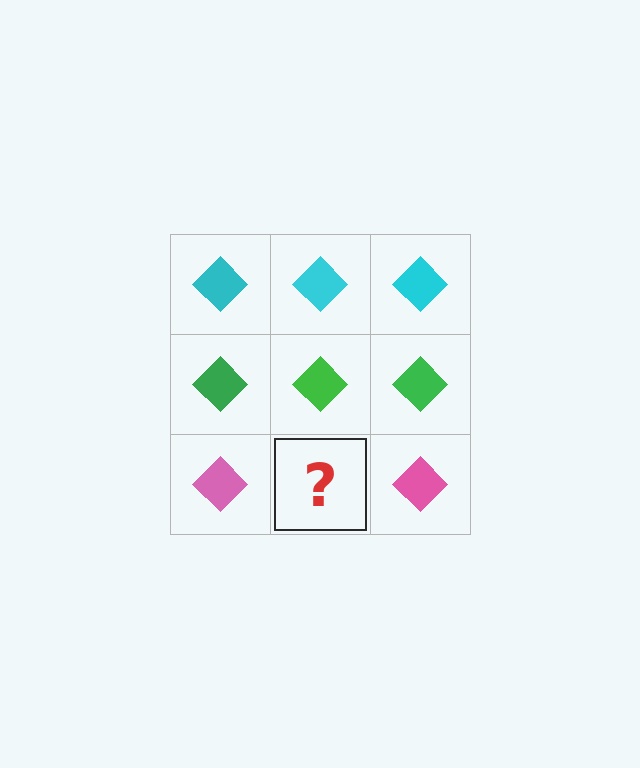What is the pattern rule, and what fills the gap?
The rule is that each row has a consistent color. The gap should be filled with a pink diamond.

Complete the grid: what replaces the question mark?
The question mark should be replaced with a pink diamond.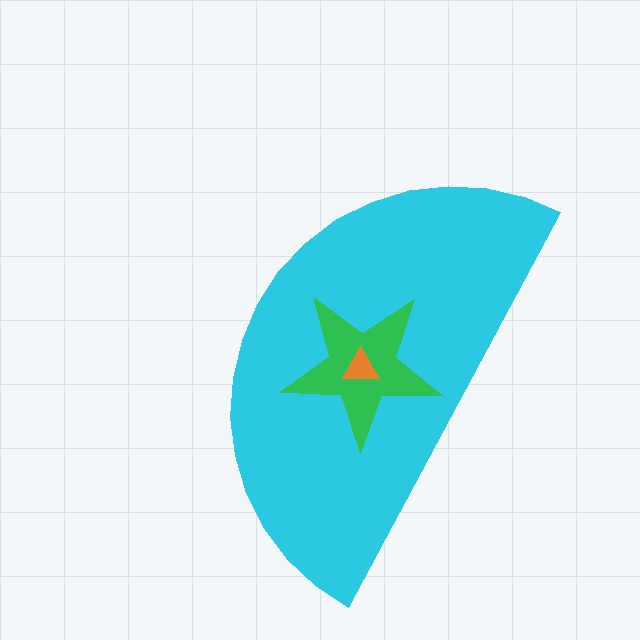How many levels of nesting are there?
3.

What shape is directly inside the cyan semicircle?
The green star.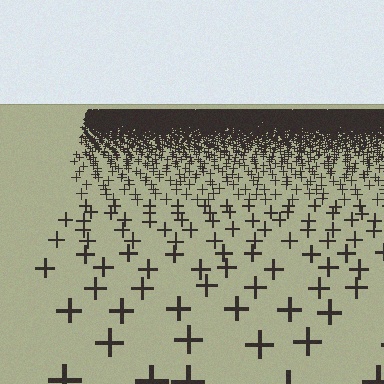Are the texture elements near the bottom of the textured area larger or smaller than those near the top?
Larger. Near the bottom, elements are closer to the viewer and appear at a bigger on-screen size.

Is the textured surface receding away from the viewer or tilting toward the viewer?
The surface is receding away from the viewer. Texture elements get smaller and denser toward the top.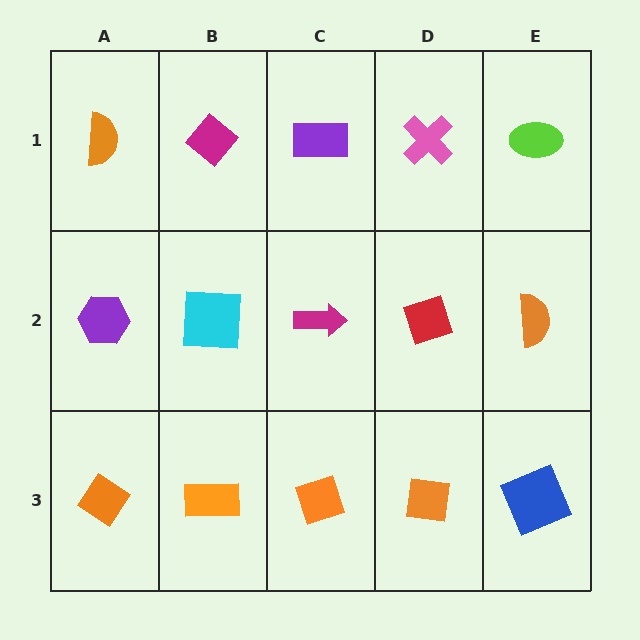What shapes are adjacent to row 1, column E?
An orange semicircle (row 2, column E), a pink cross (row 1, column D).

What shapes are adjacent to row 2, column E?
A lime ellipse (row 1, column E), a blue square (row 3, column E), a red diamond (row 2, column D).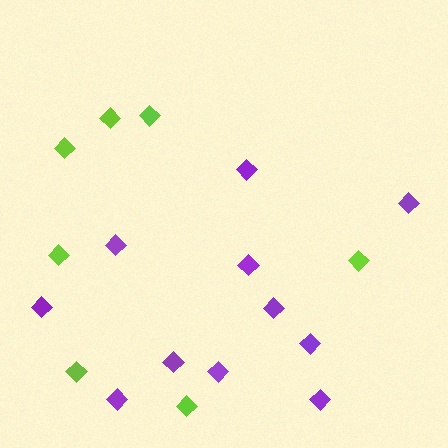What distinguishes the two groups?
There are 2 groups: one group of lime diamonds (7) and one group of purple diamonds (11).